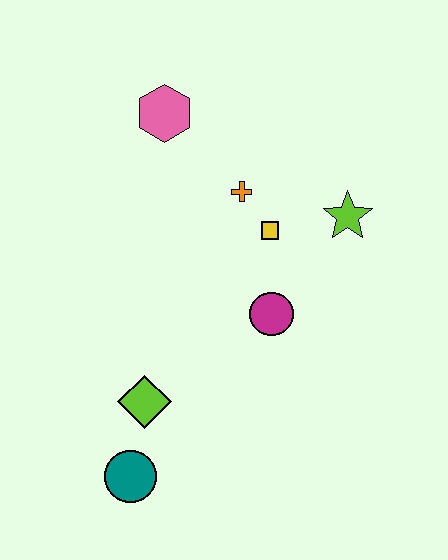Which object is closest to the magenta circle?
The yellow square is closest to the magenta circle.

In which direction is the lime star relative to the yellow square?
The lime star is to the right of the yellow square.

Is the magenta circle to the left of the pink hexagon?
No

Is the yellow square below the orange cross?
Yes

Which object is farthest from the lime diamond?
The pink hexagon is farthest from the lime diamond.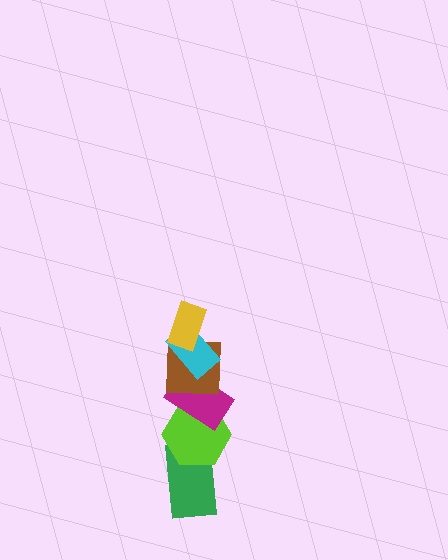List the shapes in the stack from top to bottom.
From top to bottom: the yellow rectangle, the cyan rectangle, the brown square, the magenta rectangle, the lime hexagon, the green rectangle.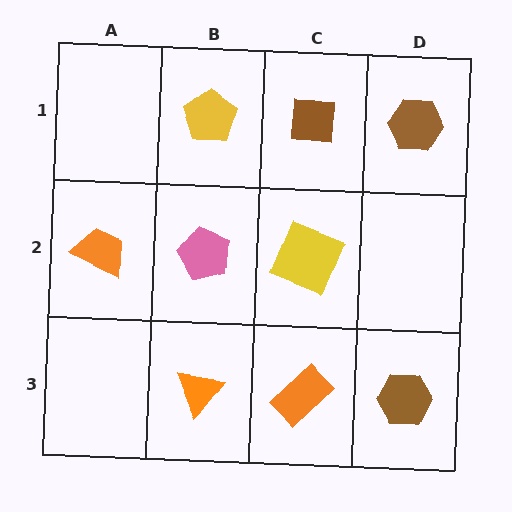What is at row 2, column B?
A pink pentagon.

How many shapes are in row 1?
3 shapes.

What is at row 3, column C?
An orange rectangle.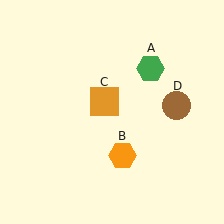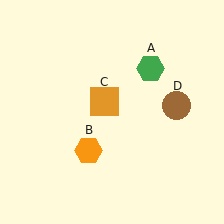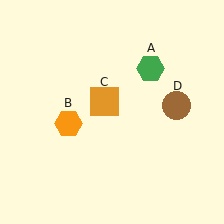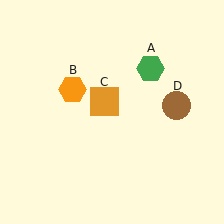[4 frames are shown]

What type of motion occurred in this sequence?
The orange hexagon (object B) rotated clockwise around the center of the scene.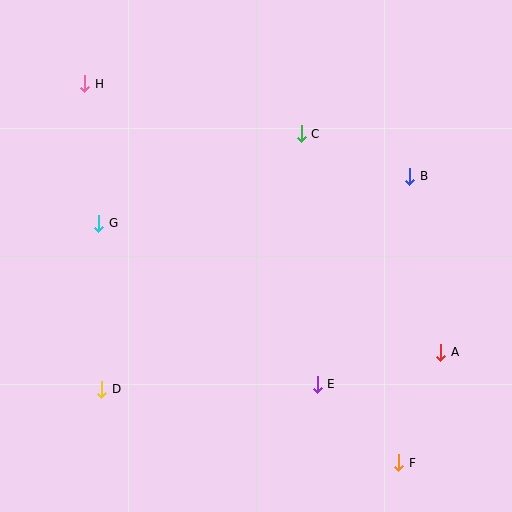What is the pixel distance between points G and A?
The distance between G and A is 366 pixels.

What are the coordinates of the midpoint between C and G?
The midpoint between C and G is at (200, 178).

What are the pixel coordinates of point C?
Point C is at (301, 134).